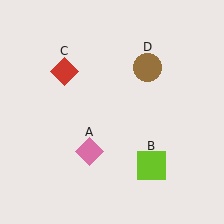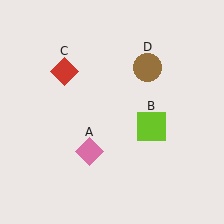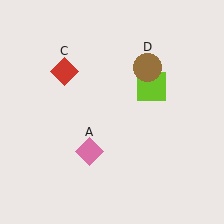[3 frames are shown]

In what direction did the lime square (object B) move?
The lime square (object B) moved up.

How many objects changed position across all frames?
1 object changed position: lime square (object B).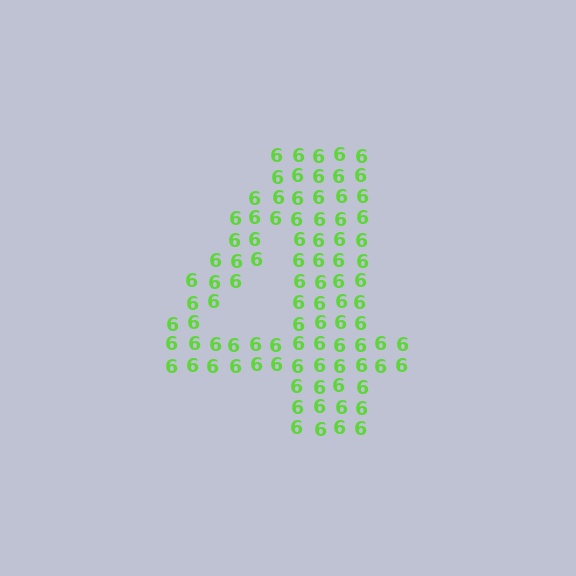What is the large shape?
The large shape is the digit 4.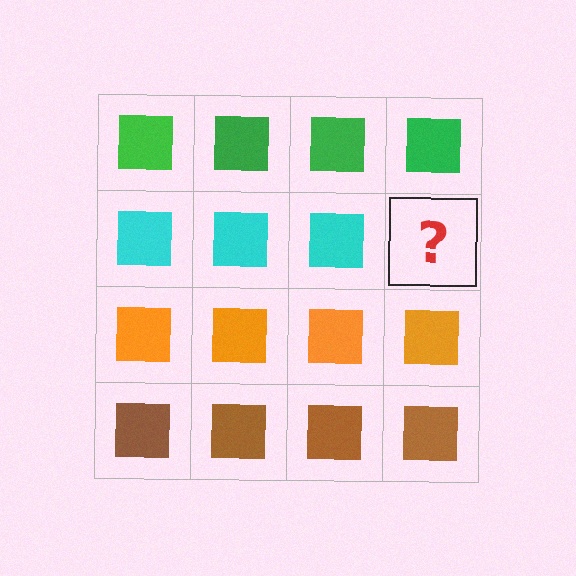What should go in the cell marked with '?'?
The missing cell should contain a cyan square.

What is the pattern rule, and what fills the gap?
The rule is that each row has a consistent color. The gap should be filled with a cyan square.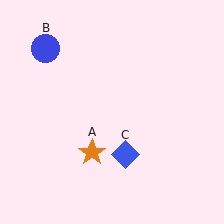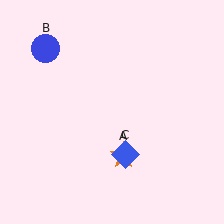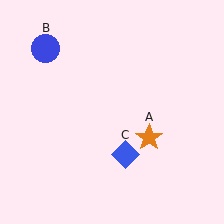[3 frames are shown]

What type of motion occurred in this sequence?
The orange star (object A) rotated counterclockwise around the center of the scene.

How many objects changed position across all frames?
1 object changed position: orange star (object A).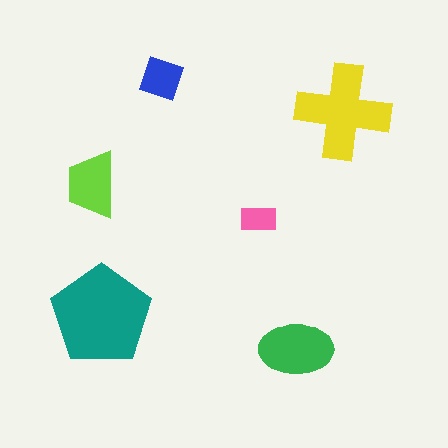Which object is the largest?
The teal pentagon.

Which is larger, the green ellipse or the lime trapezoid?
The green ellipse.